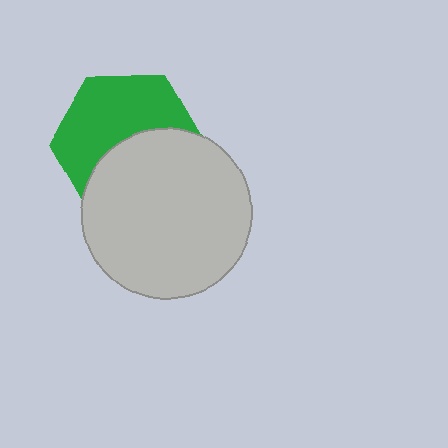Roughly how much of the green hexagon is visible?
About half of it is visible (roughly 54%).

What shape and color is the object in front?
The object in front is a light gray circle.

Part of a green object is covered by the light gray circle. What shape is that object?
It is a hexagon.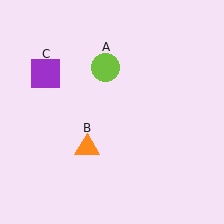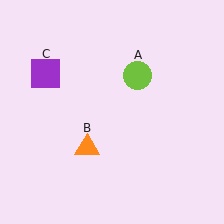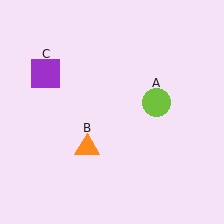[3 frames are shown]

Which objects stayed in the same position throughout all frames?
Orange triangle (object B) and purple square (object C) remained stationary.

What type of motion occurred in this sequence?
The lime circle (object A) rotated clockwise around the center of the scene.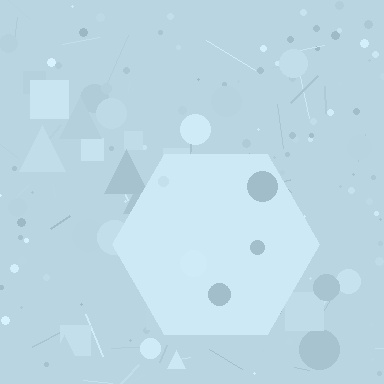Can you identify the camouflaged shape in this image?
The camouflaged shape is a hexagon.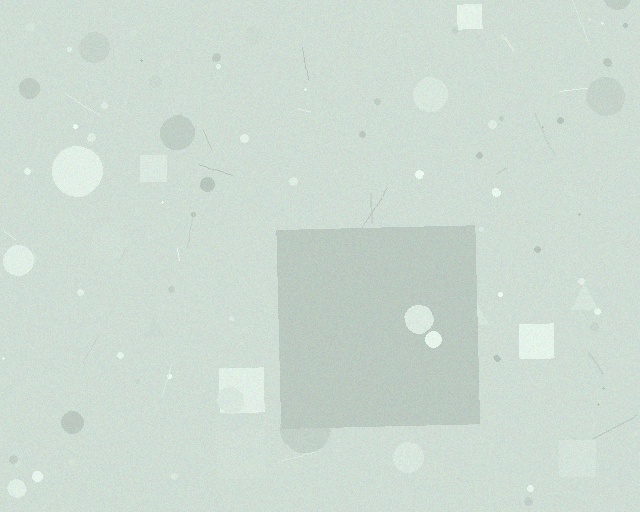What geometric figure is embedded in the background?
A square is embedded in the background.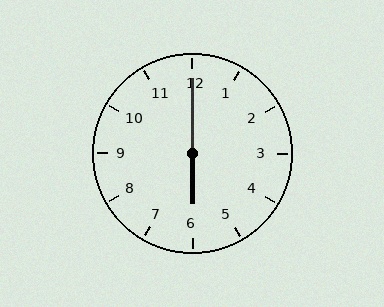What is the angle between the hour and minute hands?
Approximately 180 degrees.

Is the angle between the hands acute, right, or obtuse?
It is obtuse.